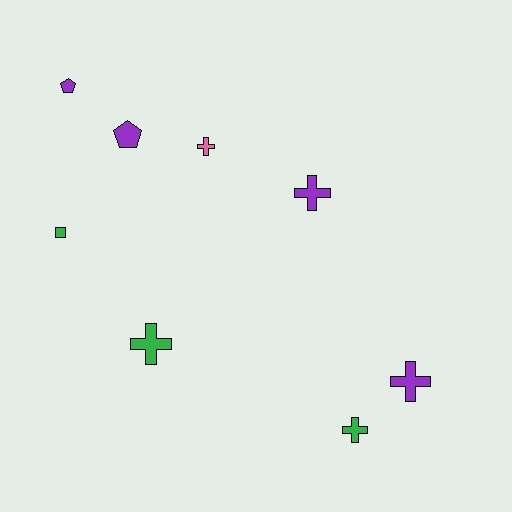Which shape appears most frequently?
Cross, with 5 objects.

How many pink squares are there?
There are no pink squares.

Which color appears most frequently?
Purple, with 4 objects.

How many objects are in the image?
There are 8 objects.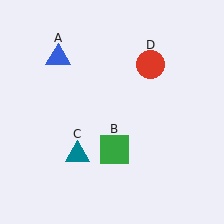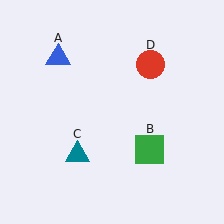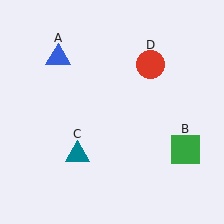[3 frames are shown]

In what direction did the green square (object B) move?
The green square (object B) moved right.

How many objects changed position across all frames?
1 object changed position: green square (object B).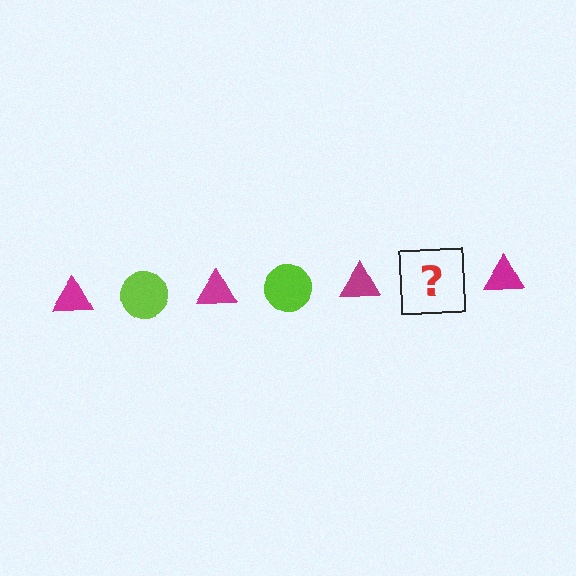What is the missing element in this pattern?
The missing element is a lime circle.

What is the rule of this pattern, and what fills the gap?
The rule is that the pattern alternates between magenta triangle and lime circle. The gap should be filled with a lime circle.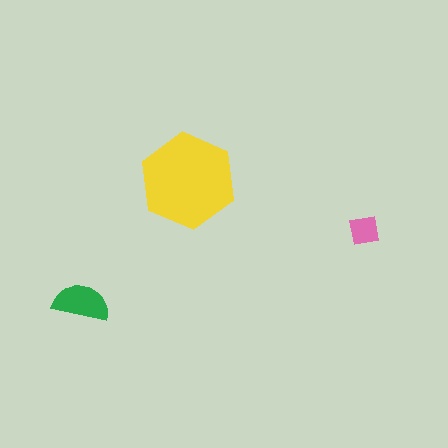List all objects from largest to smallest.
The yellow hexagon, the green semicircle, the pink square.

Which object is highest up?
The yellow hexagon is topmost.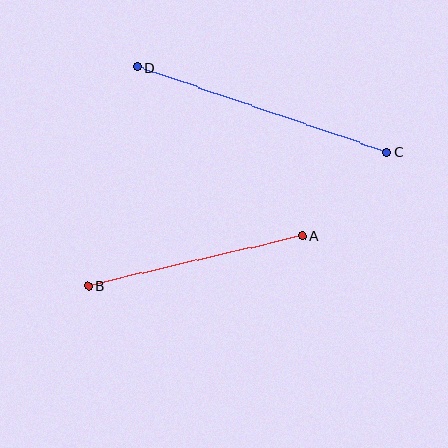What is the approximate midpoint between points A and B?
The midpoint is at approximately (195, 261) pixels.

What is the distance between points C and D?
The distance is approximately 264 pixels.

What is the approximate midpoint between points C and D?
The midpoint is at approximately (262, 110) pixels.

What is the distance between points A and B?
The distance is approximately 220 pixels.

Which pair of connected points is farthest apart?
Points C and D are farthest apart.